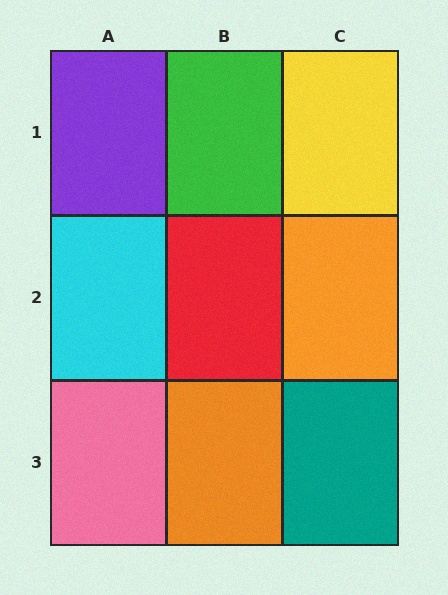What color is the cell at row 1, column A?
Purple.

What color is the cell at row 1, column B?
Green.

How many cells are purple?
1 cell is purple.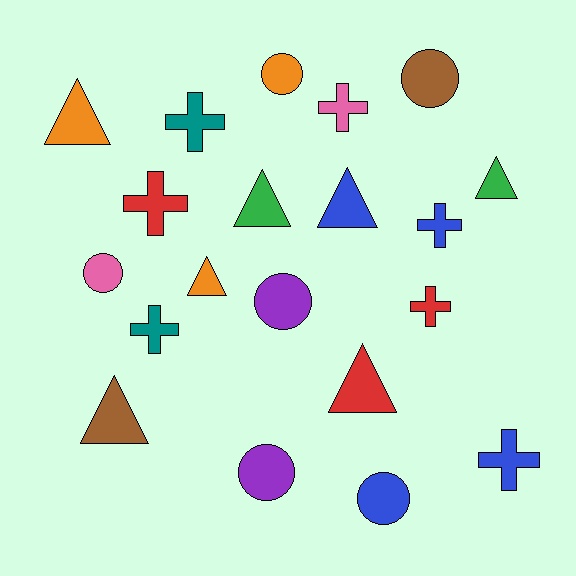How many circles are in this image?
There are 6 circles.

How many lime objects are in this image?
There are no lime objects.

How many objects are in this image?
There are 20 objects.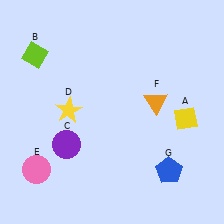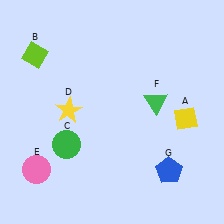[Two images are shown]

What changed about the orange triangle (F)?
In Image 1, F is orange. In Image 2, it changed to green.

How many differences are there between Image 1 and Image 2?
There are 2 differences between the two images.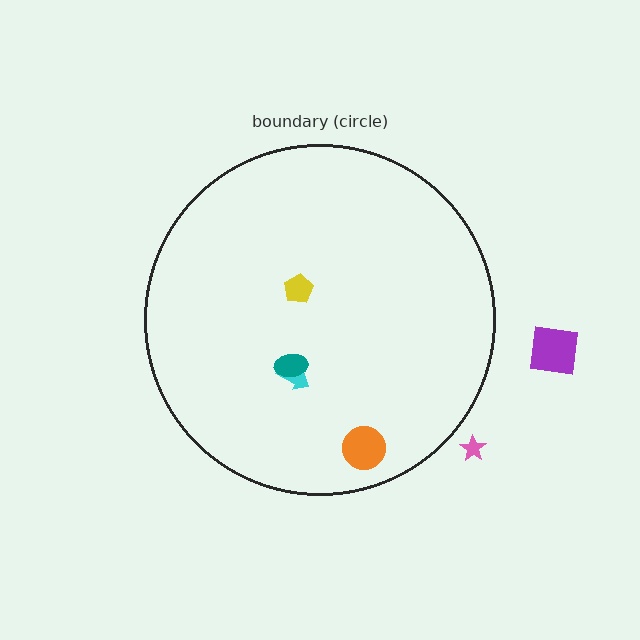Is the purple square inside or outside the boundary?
Outside.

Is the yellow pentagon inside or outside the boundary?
Inside.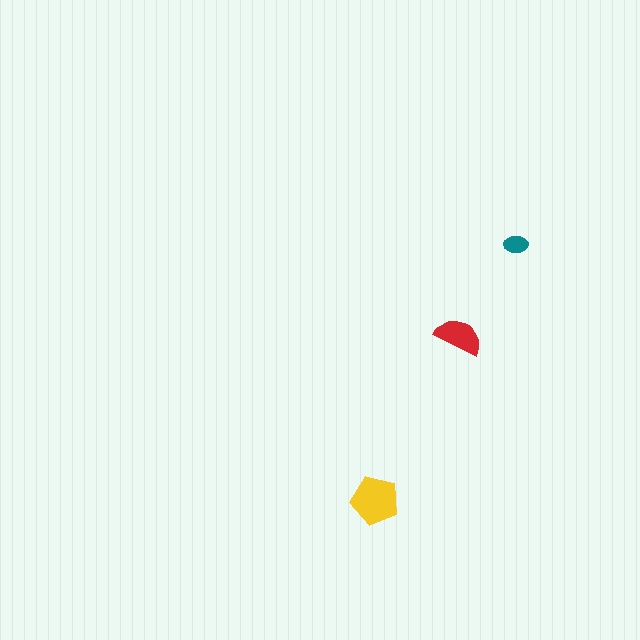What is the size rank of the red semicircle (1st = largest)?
2nd.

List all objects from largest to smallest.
The yellow pentagon, the red semicircle, the teal ellipse.